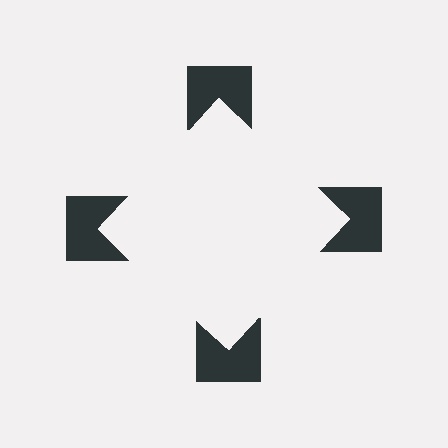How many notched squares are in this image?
There are 4 — one at each vertex of the illusory square.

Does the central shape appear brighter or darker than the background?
It typically appears slightly brighter than the background, even though no actual brightness change is drawn.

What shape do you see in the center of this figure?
An illusory square — its edges are inferred from the aligned wedge cuts in the notched squares, not physically drawn.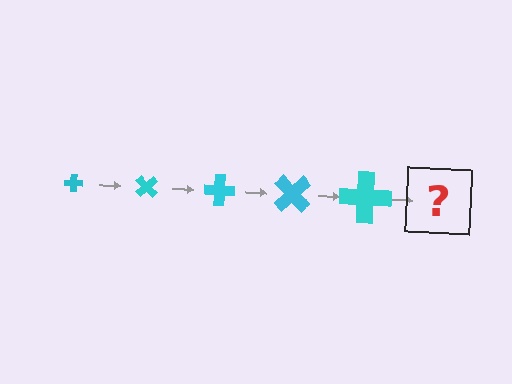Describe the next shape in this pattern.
It should be a cross, larger than the previous one and rotated 225 degrees from the start.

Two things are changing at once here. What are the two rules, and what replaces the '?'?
The two rules are that the cross grows larger each step and it rotates 45 degrees each step. The '?' should be a cross, larger than the previous one and rotated 225 degrees from the start.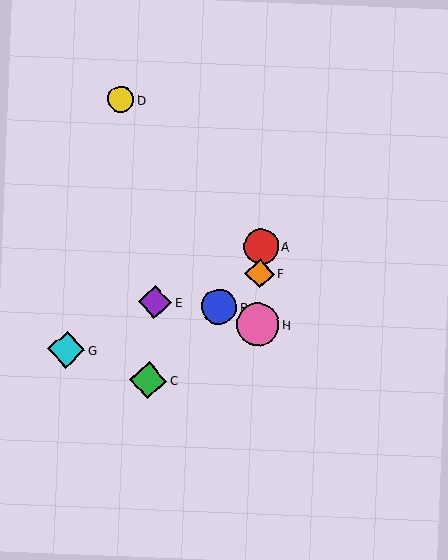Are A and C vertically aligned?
No, A is at x≈261 and C is at x≈148.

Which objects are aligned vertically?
Objects A, F, H are aligned vertically.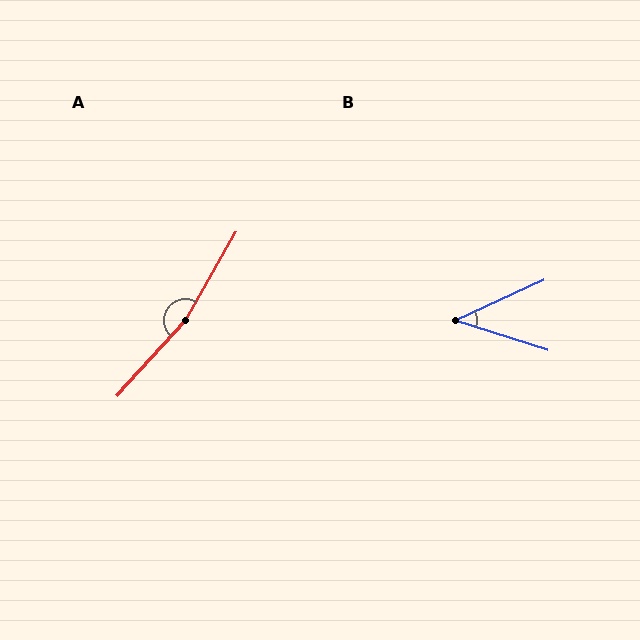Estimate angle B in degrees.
Approximately 42 degrees.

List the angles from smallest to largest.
B (42°), A (168°).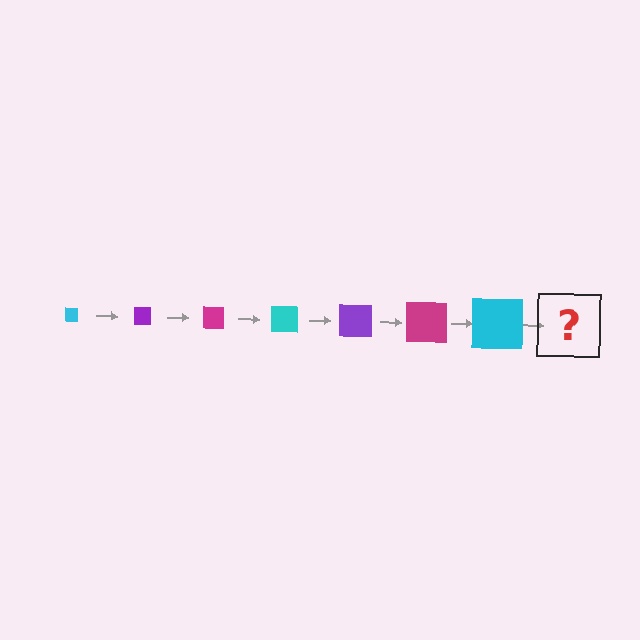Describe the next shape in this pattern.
It should be a purple square, larger than the previous one.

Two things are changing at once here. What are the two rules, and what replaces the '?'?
The two rules are that the square grows larger each step and the color cycles through cyan, purple, and magenta. The '?' should be a purple square, larger than the previous one.